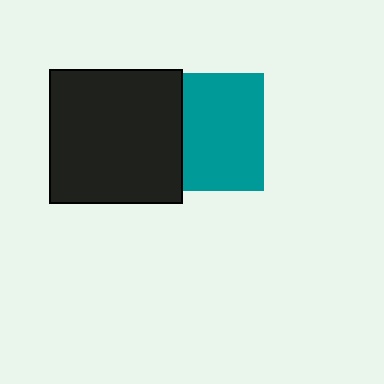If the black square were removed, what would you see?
You would see the complete teal square.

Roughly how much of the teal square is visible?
Most of it is visible (roughly 69%).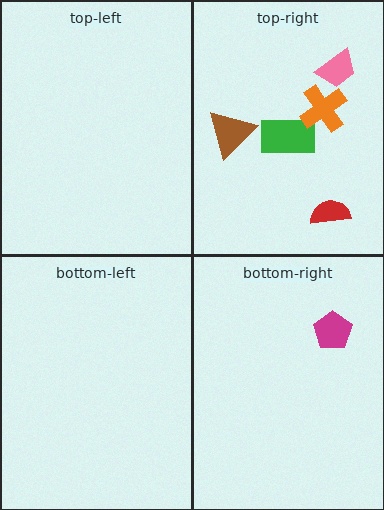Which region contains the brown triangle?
The top-right region.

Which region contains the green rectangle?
The top-right region.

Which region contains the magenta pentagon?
The bottom-right region.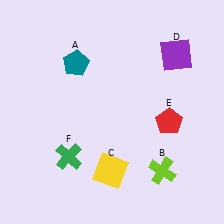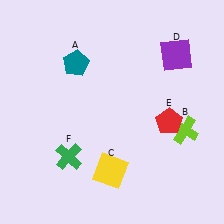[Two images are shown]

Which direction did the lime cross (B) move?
The lime cross (B) moved up.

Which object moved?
The lime cross (B) moved up.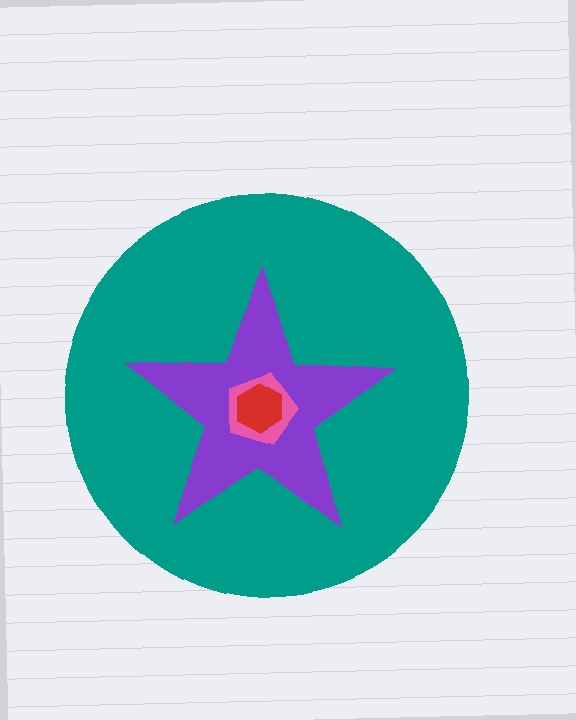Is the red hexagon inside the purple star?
Yes.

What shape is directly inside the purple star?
The pink pentagon.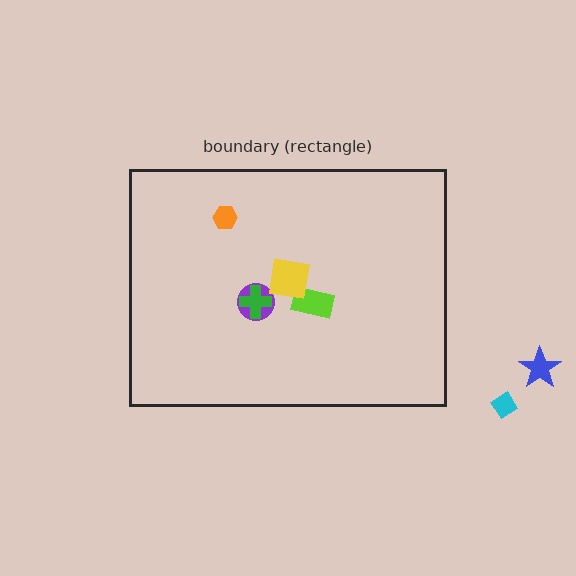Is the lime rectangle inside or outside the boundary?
Inside.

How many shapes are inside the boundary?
5 inside, 2 outside.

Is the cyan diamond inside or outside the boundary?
Outside.